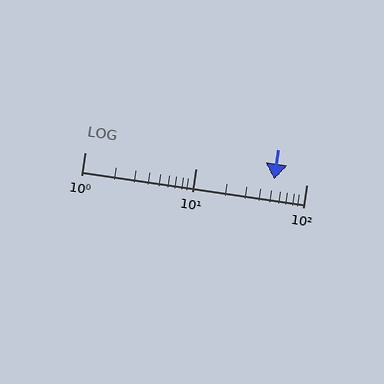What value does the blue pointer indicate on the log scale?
The pointer indicates approximately 51.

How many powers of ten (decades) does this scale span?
The scale spans 2 decades, from 1 to 100.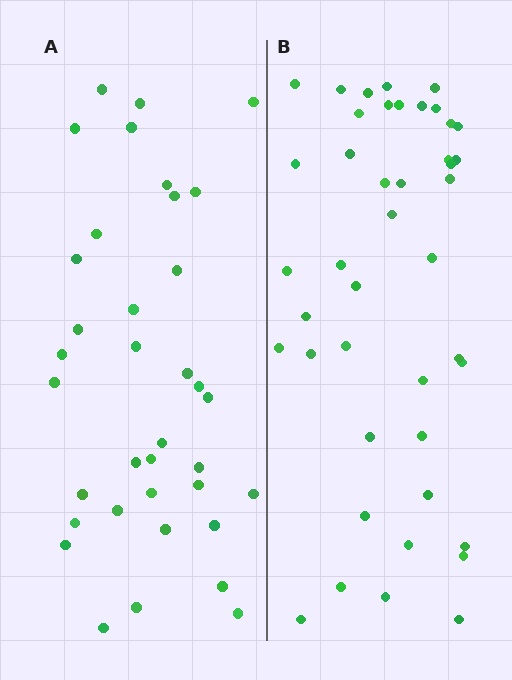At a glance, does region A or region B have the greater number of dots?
Region B (the right region) has more dots.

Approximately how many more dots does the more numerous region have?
Region B has roughly 8 or so more dots than region A.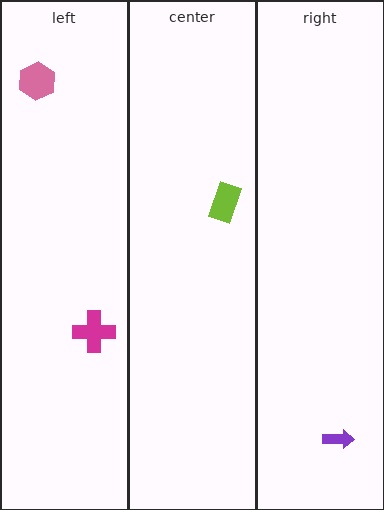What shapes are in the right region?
The purple arrow.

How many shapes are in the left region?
2.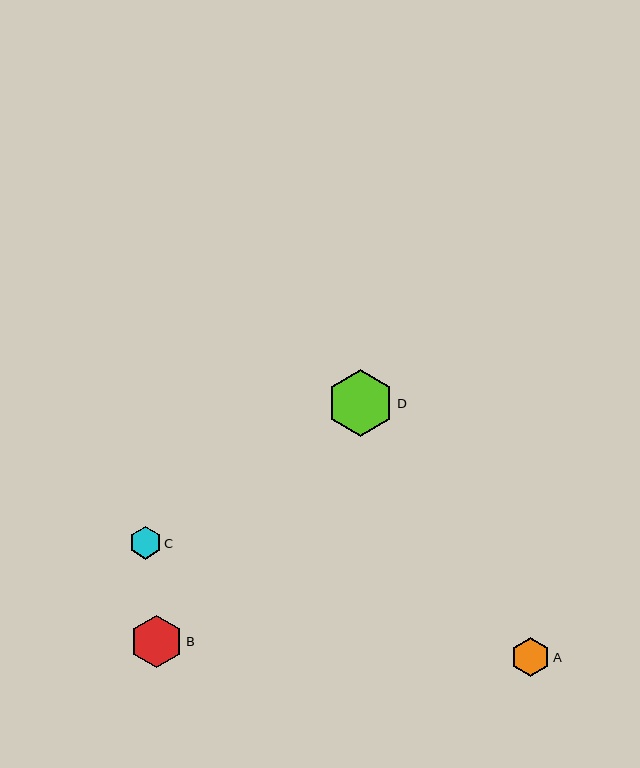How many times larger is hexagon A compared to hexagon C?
Hexagon A is approximately 1.2 times the size of hexagon C.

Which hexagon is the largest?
Hexagon D is the largest with a size of approximately 67 pixels.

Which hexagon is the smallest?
Hexagon C is the smallest with a size of approximately 32 pixels.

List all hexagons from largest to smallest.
From largest to smallest: D, B, A, C.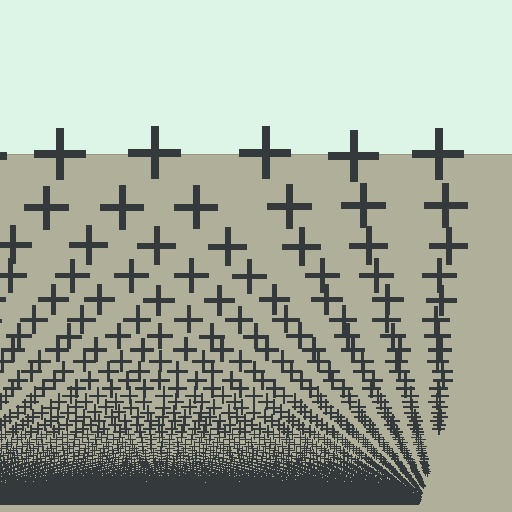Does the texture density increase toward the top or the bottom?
Density increases toward the bottom.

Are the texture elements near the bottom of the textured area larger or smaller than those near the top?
Smaller. The gradient is inverted — elements near the bottom are smaller and denser.